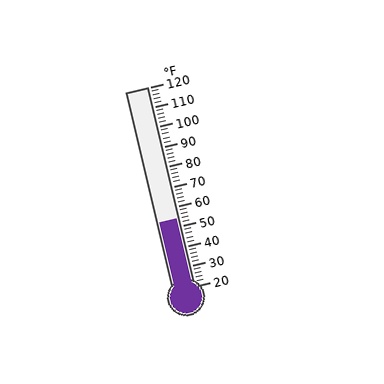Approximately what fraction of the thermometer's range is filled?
The thermometer is filled to approximately 35% of its range.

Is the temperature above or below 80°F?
The temperature is below 80°F.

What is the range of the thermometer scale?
The thermometer scale ranges from 20°F to 120°F.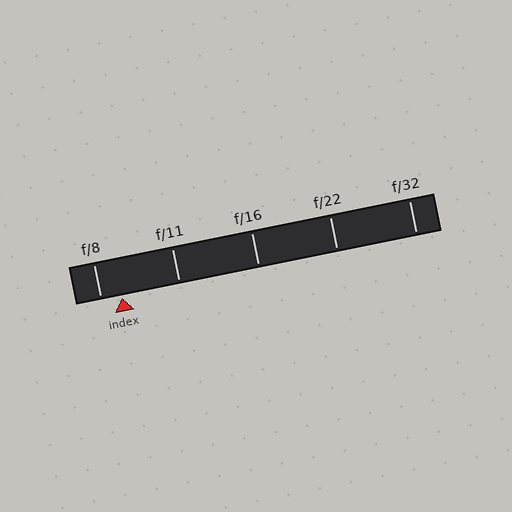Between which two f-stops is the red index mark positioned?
The index mark is between f/8 and f/11.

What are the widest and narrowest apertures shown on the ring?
The widest aperture shown is f/8 and the narrowest is f/32.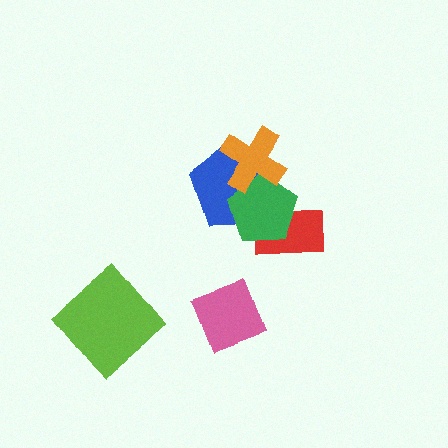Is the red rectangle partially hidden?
Yes, it is partially covered by another shape.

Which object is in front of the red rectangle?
The green pentagon is in front of the red rectangle.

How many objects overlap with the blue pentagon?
3 objects overlap with the blue pentagon.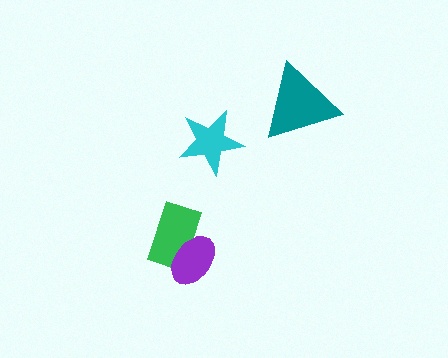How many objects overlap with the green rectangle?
1 object overlaps with the green rectangle.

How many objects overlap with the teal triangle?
0 objects overlap with the teal triangle.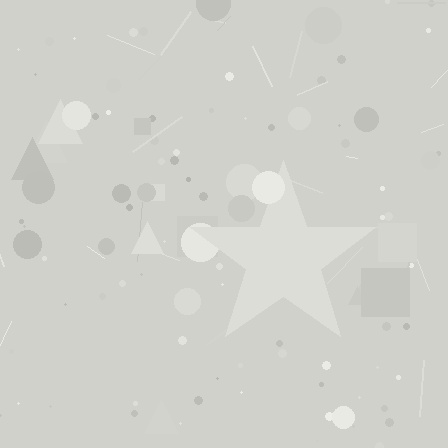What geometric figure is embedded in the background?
A star is embedded in the background.